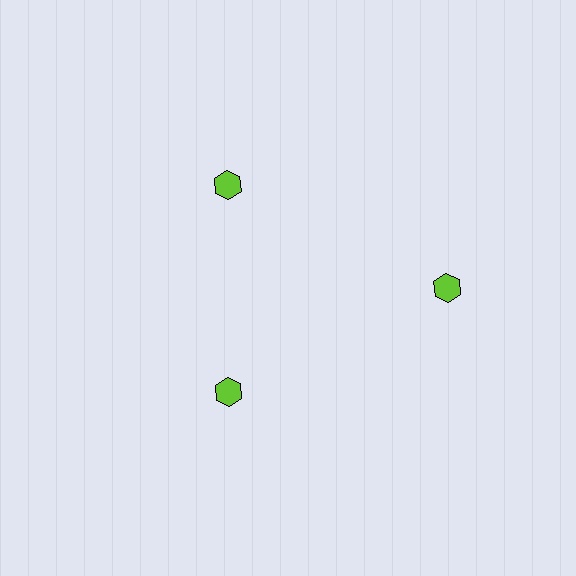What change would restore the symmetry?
The symmetry would be restored by moving it inward, back onto the ring so that all 3 hexagons sit at equal angles and equal distance from the center.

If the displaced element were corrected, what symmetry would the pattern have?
It would have 3-fold rotational symmetry — the pattern would map onto itself every 120 degrees.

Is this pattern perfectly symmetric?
No. The 3 lime hexagons are arranged in a ring, but one element near the 3 o'clock position is pushed outward from the center, breaking the 3-fold rotational symmetry.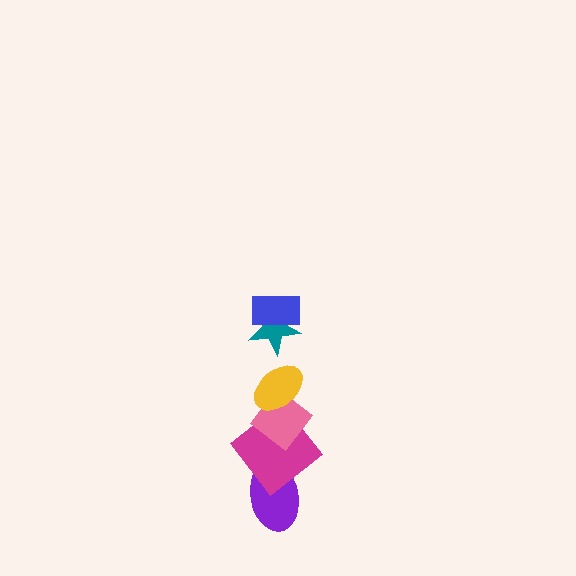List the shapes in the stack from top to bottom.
From top to bottom: the blue rectangle, the teal star, the yellow ellipse, the pink diamond, the magenta diamond, the purple ellipse.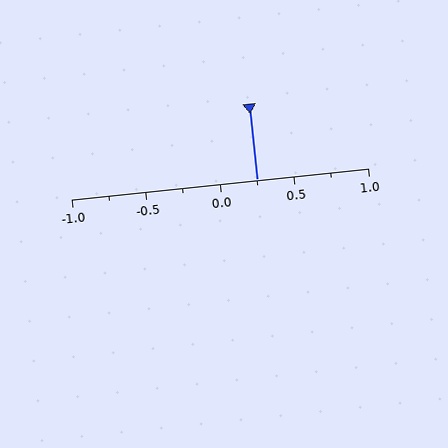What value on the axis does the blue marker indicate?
The marker indicates approximately 0.25.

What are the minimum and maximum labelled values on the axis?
The axis runs from -1.0 to 1.0.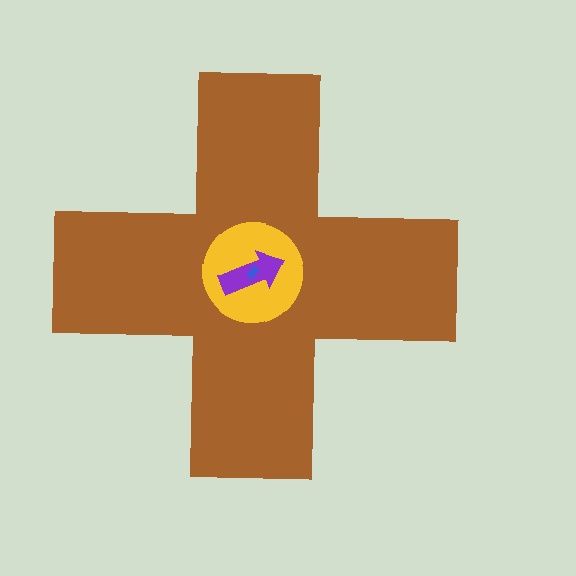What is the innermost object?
The blue rectangle.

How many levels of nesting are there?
4.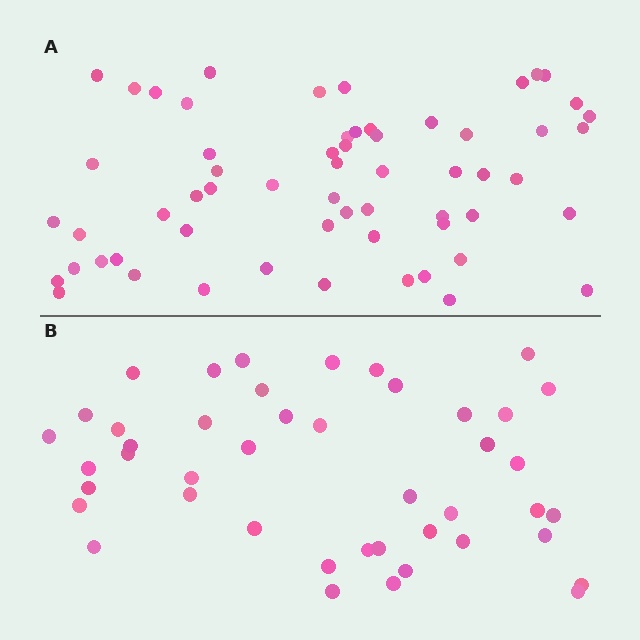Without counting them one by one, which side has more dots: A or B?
Region A (the top region) has more dots.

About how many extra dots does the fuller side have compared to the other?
Region A has approximately 15 more dots than region B.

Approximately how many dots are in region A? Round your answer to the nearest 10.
About 60 dots.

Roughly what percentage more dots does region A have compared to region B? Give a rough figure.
About 35% more.